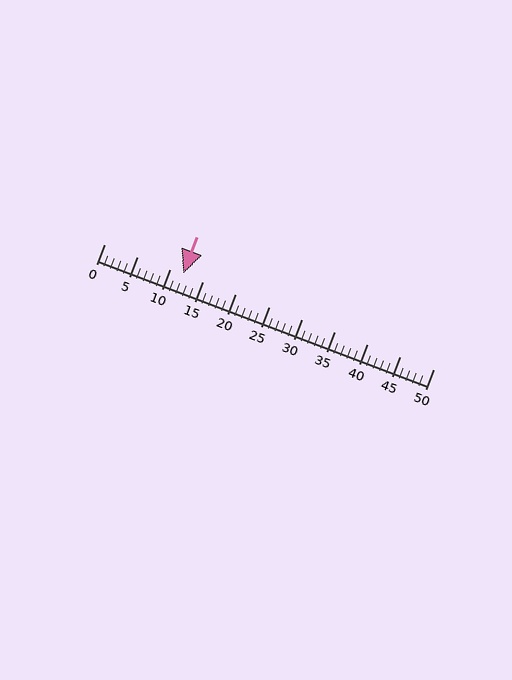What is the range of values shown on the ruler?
The ruler shows values from 0 to 50.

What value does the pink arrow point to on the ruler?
The pink arrow points to approximately 12.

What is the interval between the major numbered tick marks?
The major tick marks are spaced 5 units apart.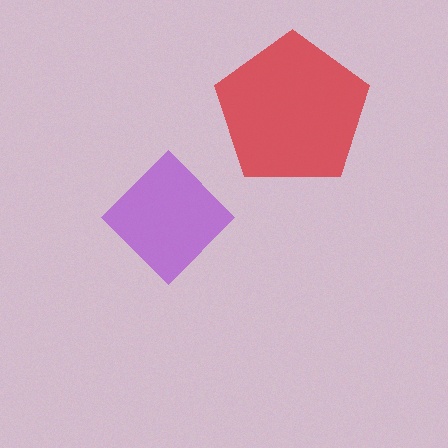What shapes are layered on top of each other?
The layered shapes are: a red pentagon, a purple diamond.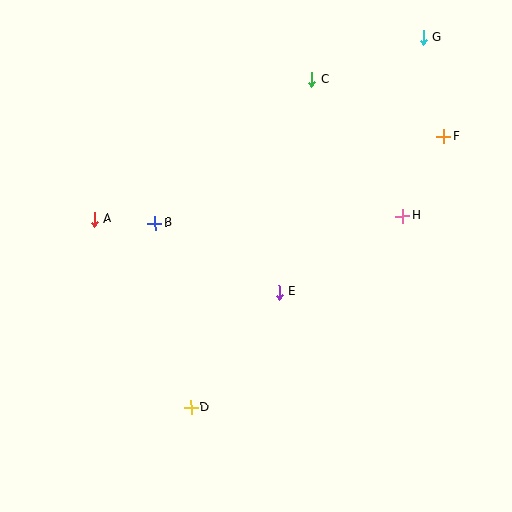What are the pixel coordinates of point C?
Point C is at (312, 79).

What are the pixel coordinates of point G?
Point G is at (424, 37).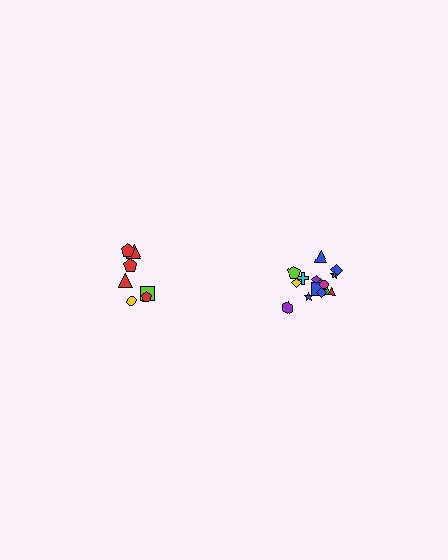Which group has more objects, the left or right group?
The right group.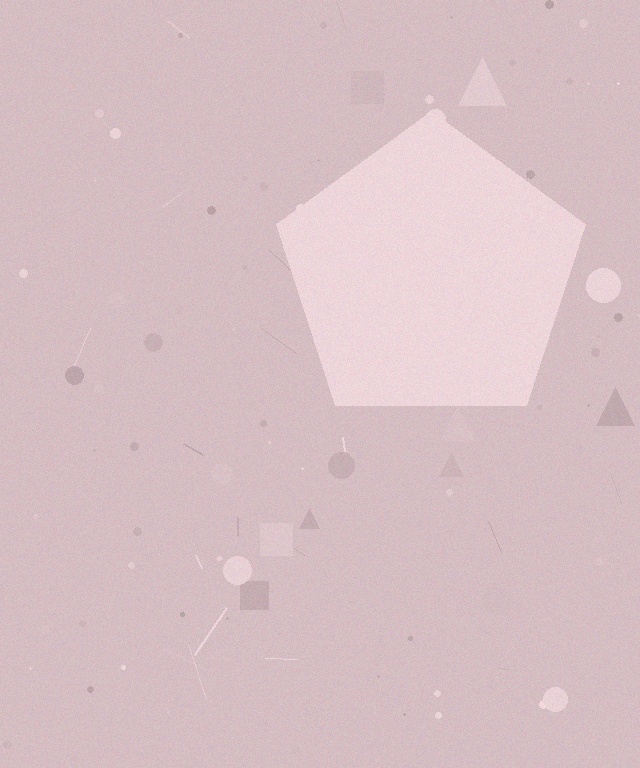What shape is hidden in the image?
A pentagon is hidden in the image.